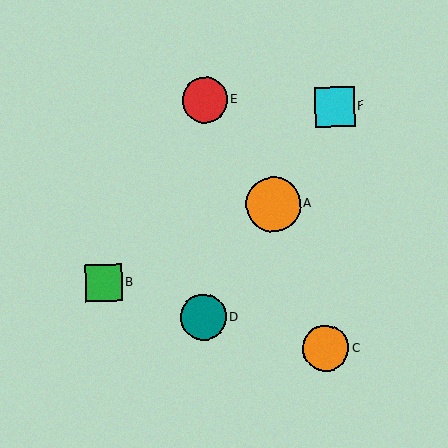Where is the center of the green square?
The center of the green square is at (104, 283).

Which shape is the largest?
The orange circle (labeled A) is the largest.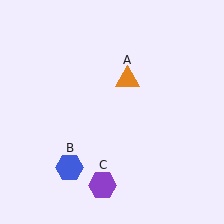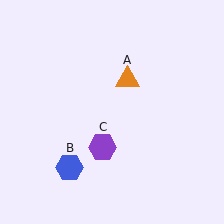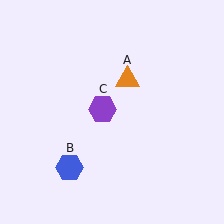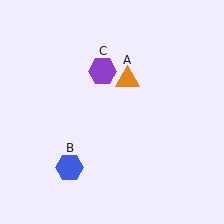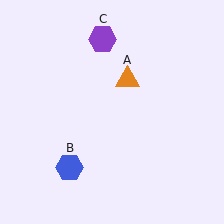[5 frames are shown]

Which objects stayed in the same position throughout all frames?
Orange triangle (object A) and blue hexagon (object B) remained stationary.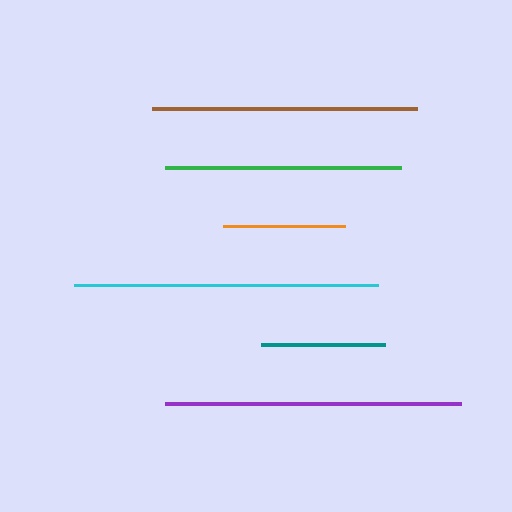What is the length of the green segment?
The green segment is approximately 236 pixels long.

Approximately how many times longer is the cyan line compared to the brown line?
The cyan line is approximately 1.1 times the length of the brown line.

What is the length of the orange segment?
The orange segment is approximately 122 pixels long.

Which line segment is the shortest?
The orange line is the shortest at approximately 122 pixels.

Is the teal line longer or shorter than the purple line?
The purple line is longer than the teal line.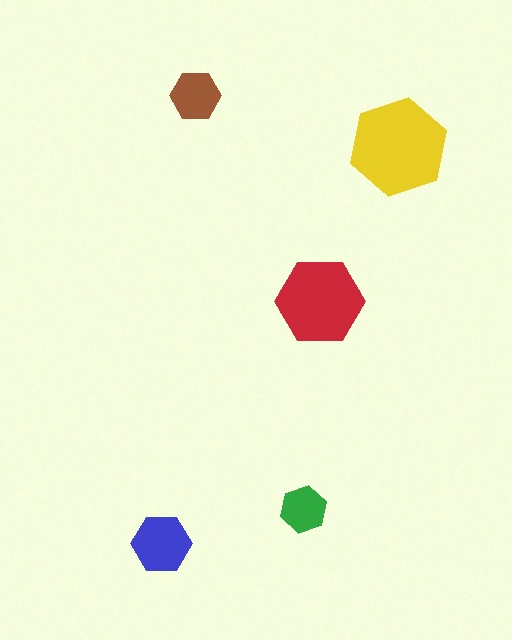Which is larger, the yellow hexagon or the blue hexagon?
The yellow one.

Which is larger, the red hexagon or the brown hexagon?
The red one.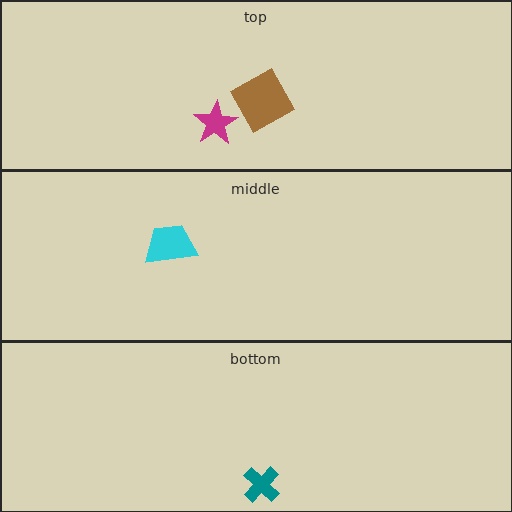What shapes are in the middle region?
The cyan trapezoid.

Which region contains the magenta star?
The top region.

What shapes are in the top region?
The brown square, the magenta star.